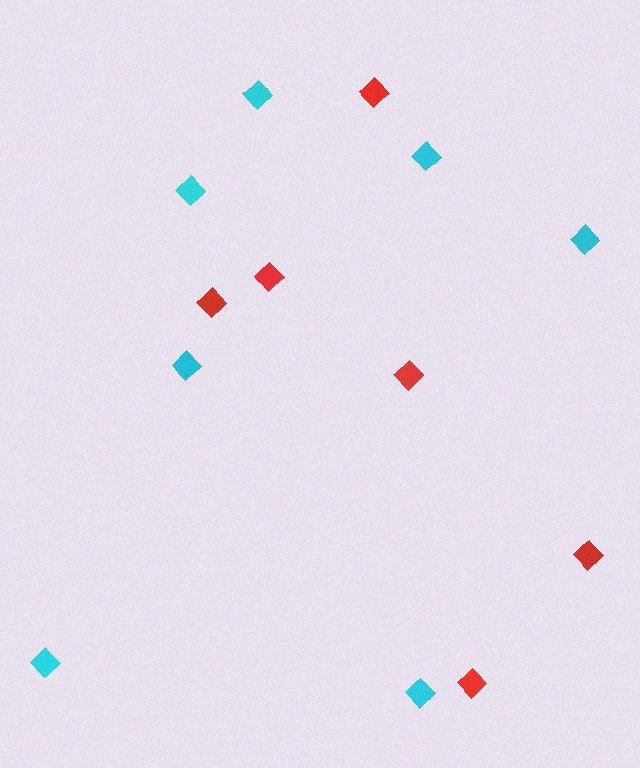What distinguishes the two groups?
There are 2 groups: one group of cyan diamonds (7) and one group of red diamonds (6).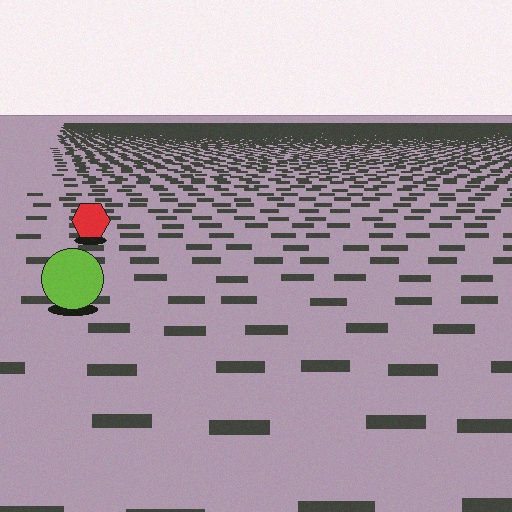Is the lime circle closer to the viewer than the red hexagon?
Yes. The lime circle is closer — you can tell from the texture gradient: the ground texture is coarser near it.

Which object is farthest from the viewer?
The red hexagon is farthest from the viewer. It appears smaller and the ground texture around it is denser.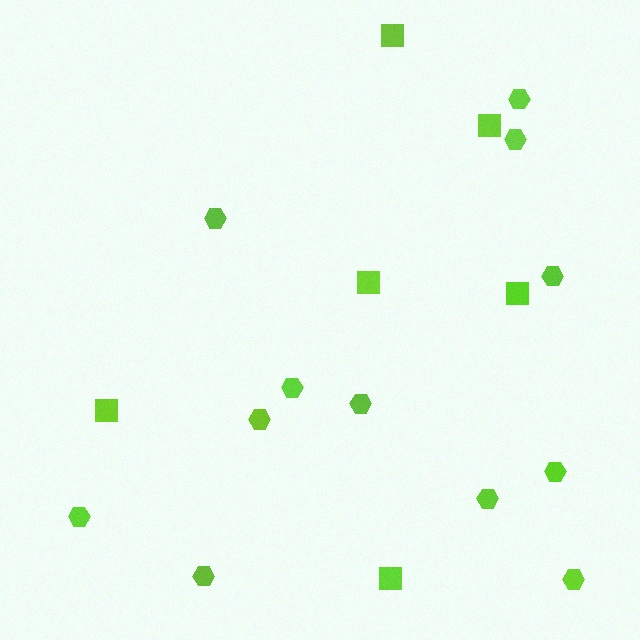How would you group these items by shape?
There are 2 groups: one group of hexagons (12) and one group of squares (6).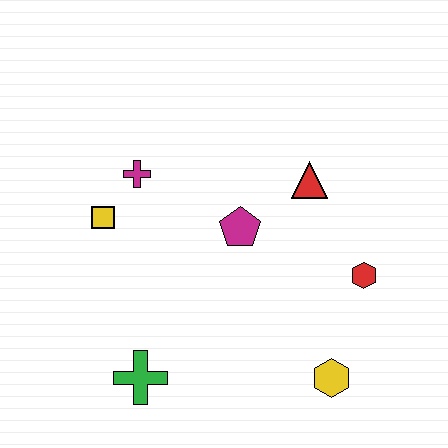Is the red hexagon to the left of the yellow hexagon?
No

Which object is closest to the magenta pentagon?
The red triangle is closest to the magenta pentagon.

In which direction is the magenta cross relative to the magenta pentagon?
The magenta cross is to the left of the magenta pentagon.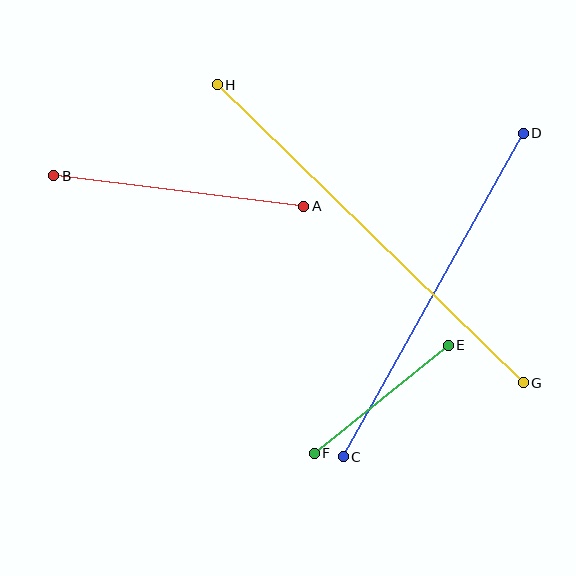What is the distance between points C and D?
The distance is approximately 371 pixels.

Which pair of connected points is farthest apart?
Points G and H are farthest apart.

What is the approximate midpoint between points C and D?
The midpoint is at approximately (433, 295) pixels.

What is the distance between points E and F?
The distance is approximately 172 pixels.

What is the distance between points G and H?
The distance is approximately 427 pixels.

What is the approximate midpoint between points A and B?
The midpoint is at approximately (179, 191) pixels.